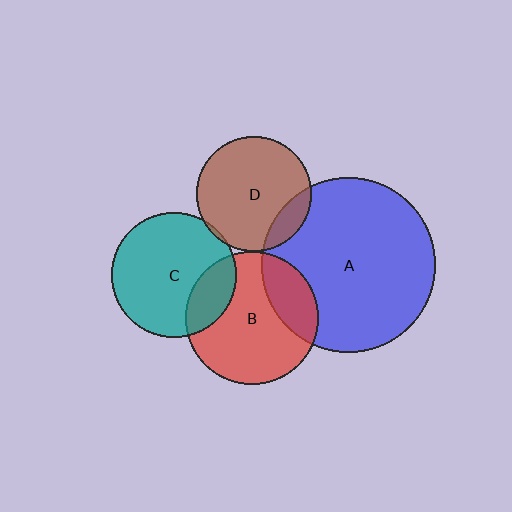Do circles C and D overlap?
Yes.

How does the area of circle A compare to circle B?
Approximately 1.7 times.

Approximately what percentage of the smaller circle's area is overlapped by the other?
Approximately 5%.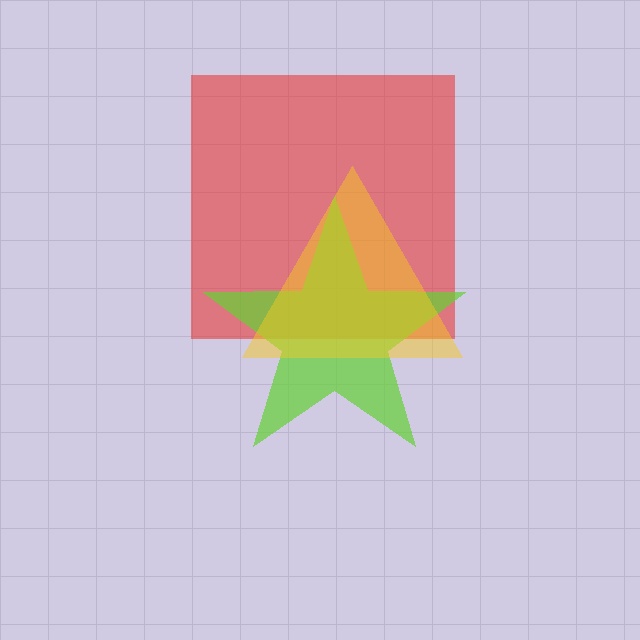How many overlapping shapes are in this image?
There are 3 overlapping shapes in the image.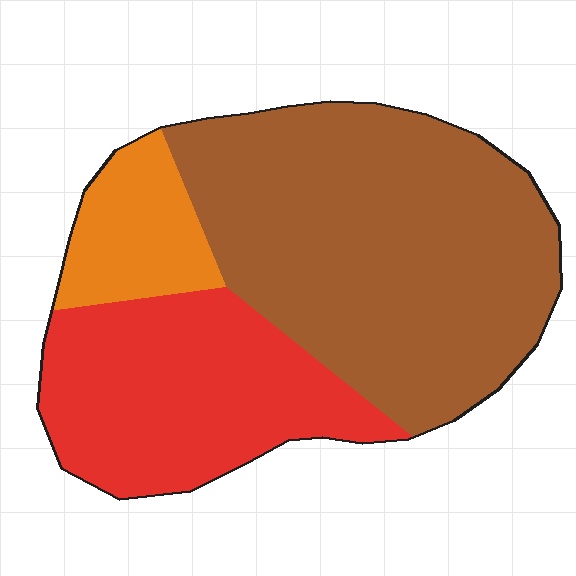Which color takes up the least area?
Orange, at roughly 10%.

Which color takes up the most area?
Brown, at roughly 55%.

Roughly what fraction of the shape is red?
Red covers about 30% of the shape.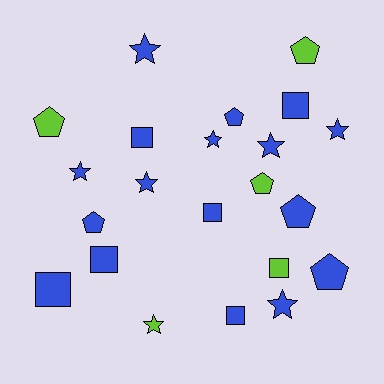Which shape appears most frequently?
Star, with 8 objects.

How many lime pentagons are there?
There are 3 lime pentagons.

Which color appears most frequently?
Blue, with 17 objects.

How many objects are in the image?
There are 22 objects.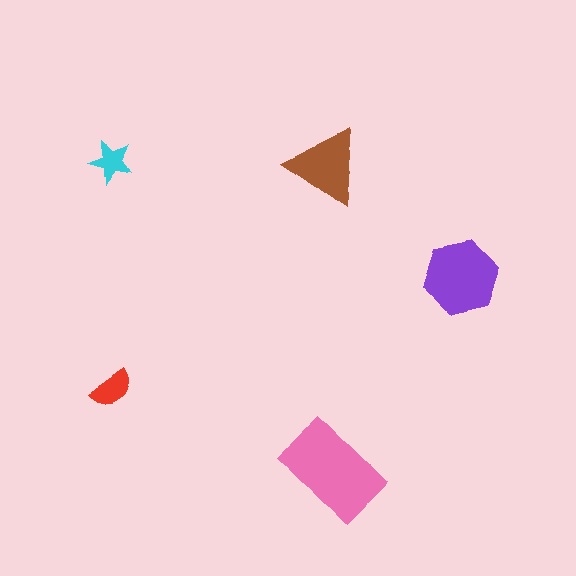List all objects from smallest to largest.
The cyan star, the red semicircle, the brown triangle, the purple hexagon, the pink rectangle.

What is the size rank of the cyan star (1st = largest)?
5th.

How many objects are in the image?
There are 5 objects in the image.